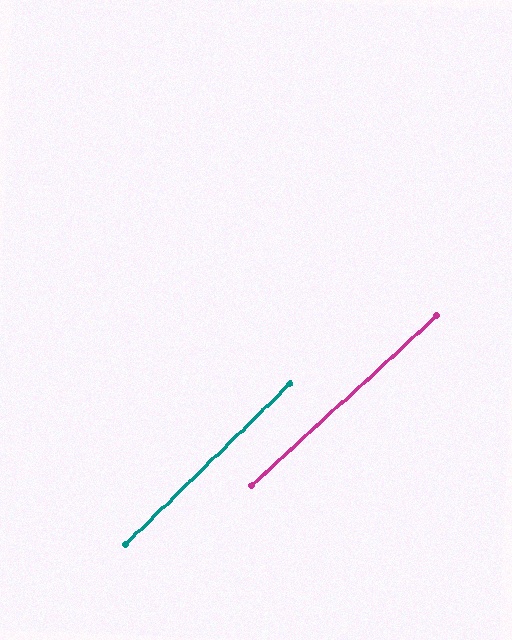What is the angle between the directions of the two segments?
Approximately 2 degrees.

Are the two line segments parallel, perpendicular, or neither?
Parallel — their directions differ by only 1.7°.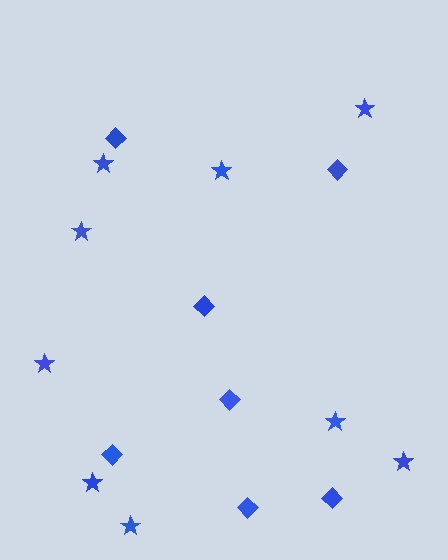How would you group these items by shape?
There are 2 groups: one group of stars (9) and one group of diamonds (7).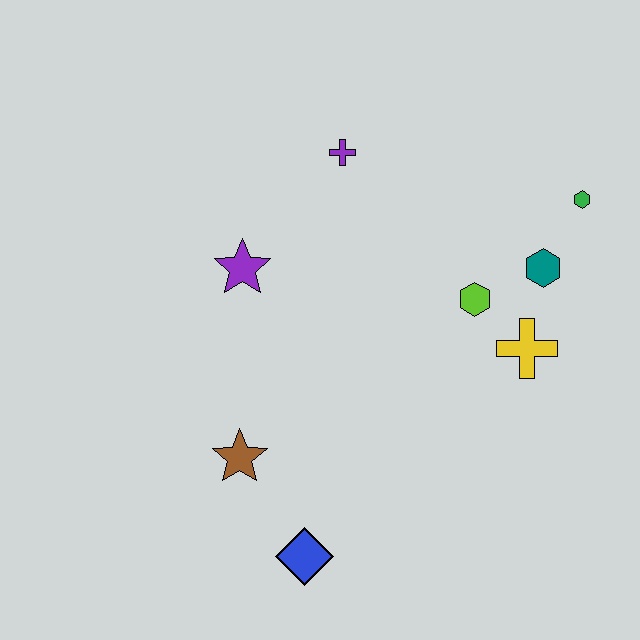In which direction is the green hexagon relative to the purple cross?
The green hexagon is to the right of the purple cross.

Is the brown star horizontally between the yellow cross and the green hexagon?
No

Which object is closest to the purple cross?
The purple star is closest to the purple cross.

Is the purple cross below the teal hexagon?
No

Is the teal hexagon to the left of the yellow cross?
No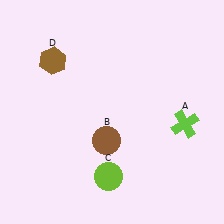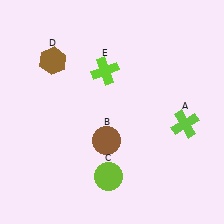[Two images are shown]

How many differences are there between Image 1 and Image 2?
There is 1 difference between the two images.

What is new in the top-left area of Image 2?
A lime cross (E) was added in the top-left area of Image 2.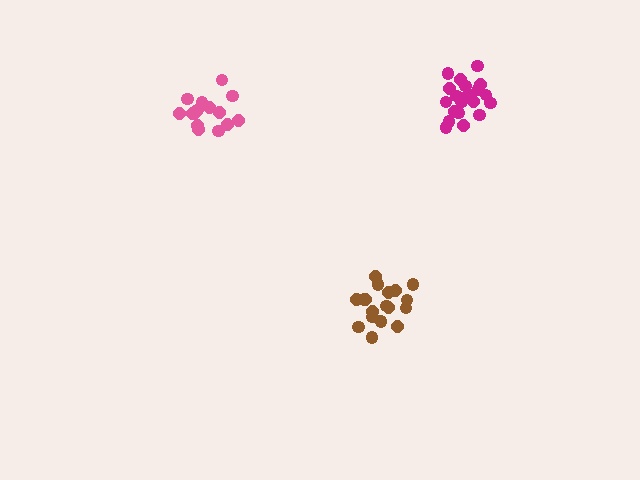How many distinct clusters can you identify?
There are 3 distinct clusters.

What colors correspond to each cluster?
The clusters are colored: brown, pink, magenta.